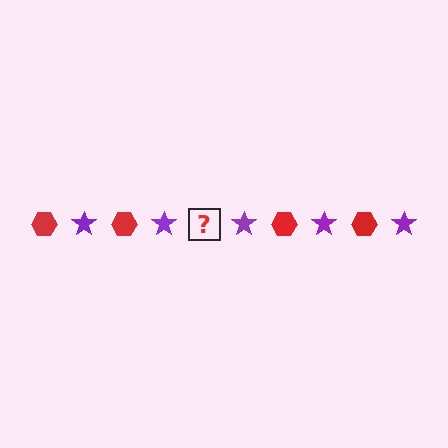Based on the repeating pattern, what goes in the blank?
The blank should be a red hexagon.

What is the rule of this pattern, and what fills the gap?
The rule is that the pattern alternates between red hexagon and purple star. The gap should be filled with a red hexagon.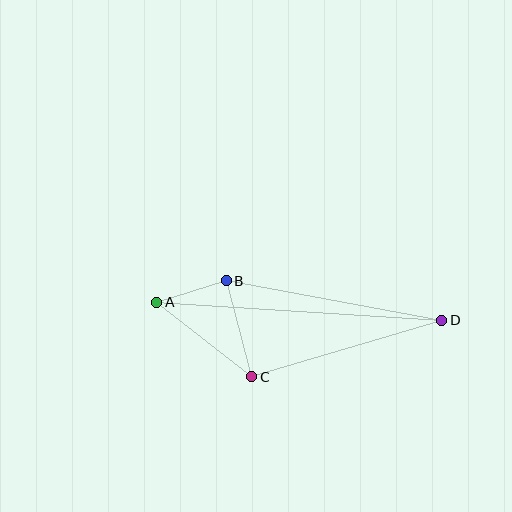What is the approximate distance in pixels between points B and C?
The distance between B and C is approximately 99 pixels.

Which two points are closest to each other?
Points A and B are closest to each other.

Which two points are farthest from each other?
Points A and D are farthest from each other.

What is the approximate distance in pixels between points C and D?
The distance between C and D is approximately 198 pixels.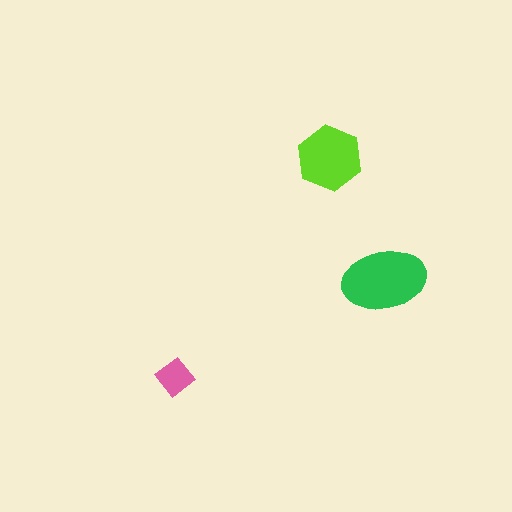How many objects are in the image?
There are 3 objects in the image.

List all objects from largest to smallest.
The green ellipse, the lime hexagon, the pink diamond.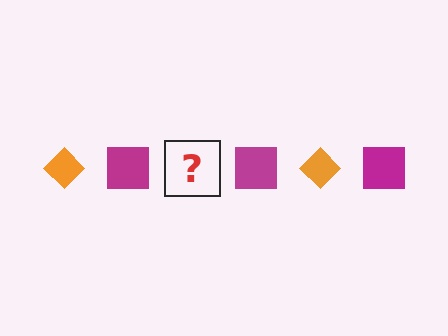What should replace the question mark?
The question mark should be replaced with an orange diamond.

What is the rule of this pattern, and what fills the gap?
The rule is that the pattern alternates between orange diamond and magenta square. The gap should be filled with an orange diamond.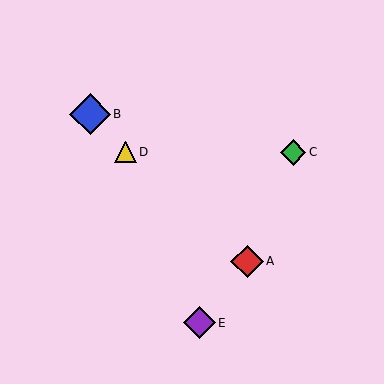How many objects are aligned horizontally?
2 objects (C, D) are aligned horizontally.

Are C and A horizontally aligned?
No, C is at y≈152 and A is at y≈261.